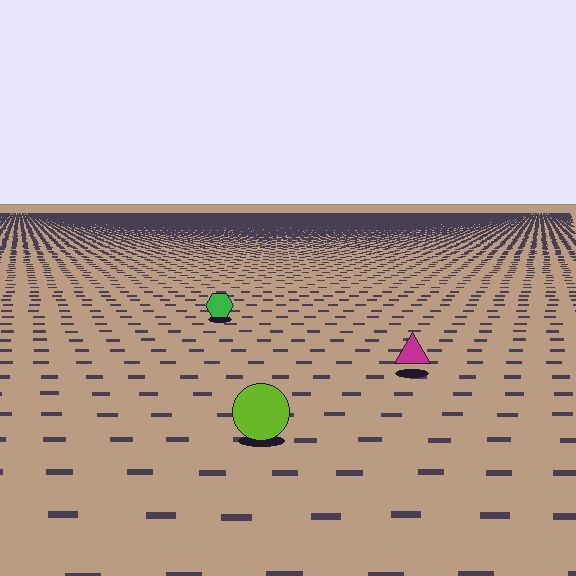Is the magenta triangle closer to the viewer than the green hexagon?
Yes. The magenta triangle is closer — you can tell from the texture gradient: the ground texture is coarser near it.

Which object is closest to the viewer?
The lime circle is closest. The texture marks near it are larger and more spread out.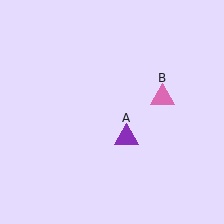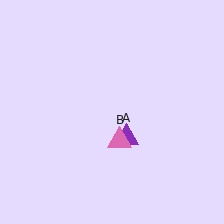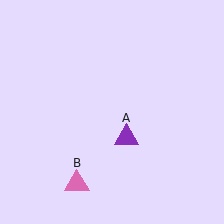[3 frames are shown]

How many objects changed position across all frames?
1 object changed position: pink triangle (object B).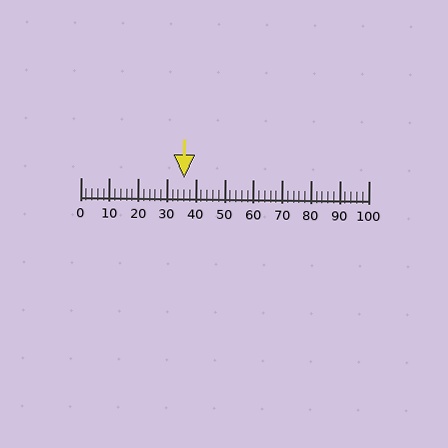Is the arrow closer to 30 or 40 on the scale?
The arrow is closer to 40.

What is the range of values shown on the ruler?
The ruler shows values from 0 to 100.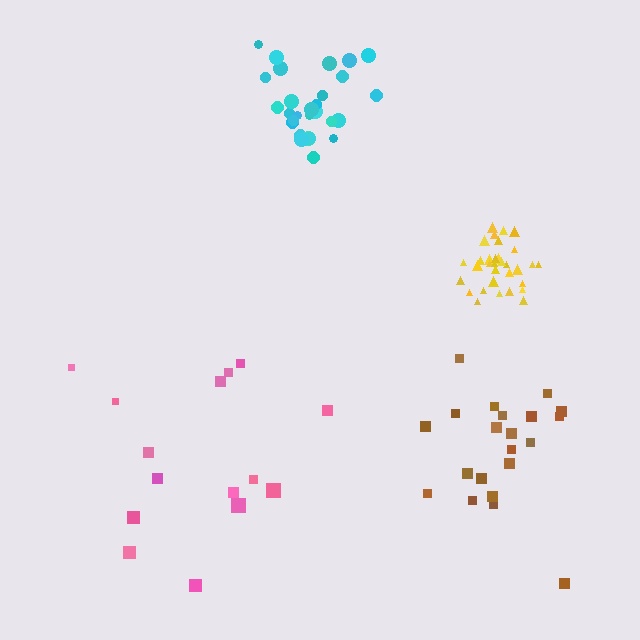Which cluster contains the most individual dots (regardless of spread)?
Yellow (32).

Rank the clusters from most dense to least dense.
yellow, cyan, brown, pink.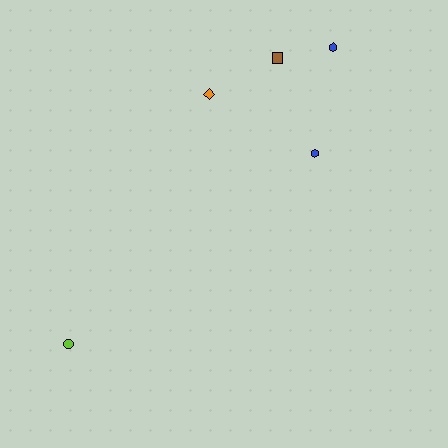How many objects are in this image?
There are 5 objects.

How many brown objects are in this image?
There is 1 brown object.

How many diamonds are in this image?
There is 1 diamond.